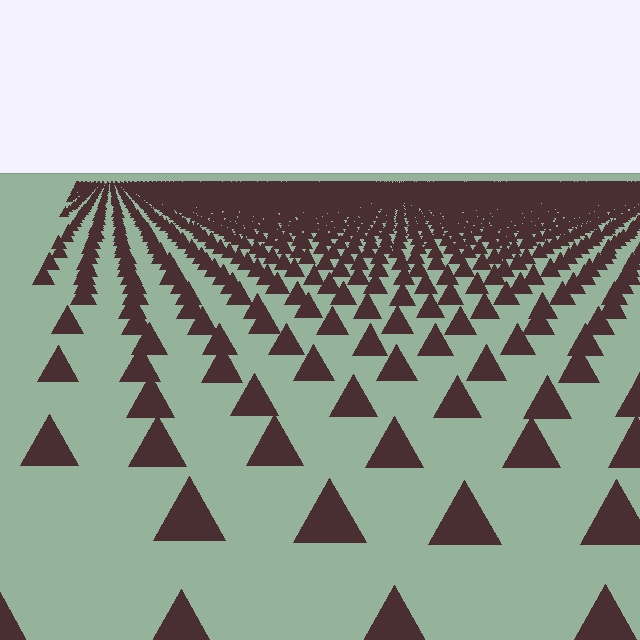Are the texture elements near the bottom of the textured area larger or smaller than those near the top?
Larger. Near the bottom, elements are closer to the viewer and appear at a bigger on-screen size.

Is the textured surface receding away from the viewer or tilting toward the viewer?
The surface is receding away from the viewer. Texture elements get smaller and denser toward the top.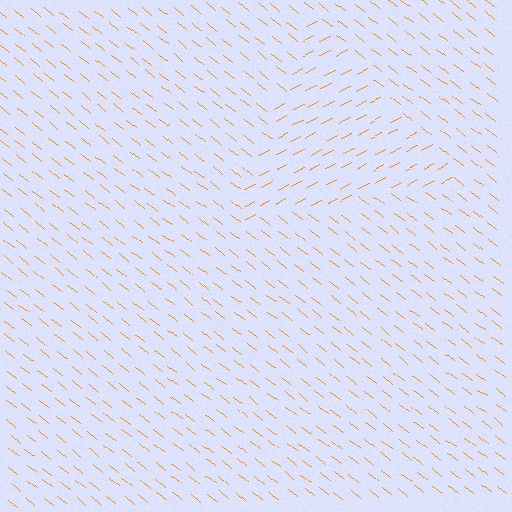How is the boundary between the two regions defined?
The boundary is defined purely by a change in line orientation (approximately 66 degrees difference). All lines are the same color and thickness.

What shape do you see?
I see a triangle.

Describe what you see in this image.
The image is filled with small orange line segments. A triangle region in the image has lines oriented differently from the surrounding lines, creating a visible texture boundary.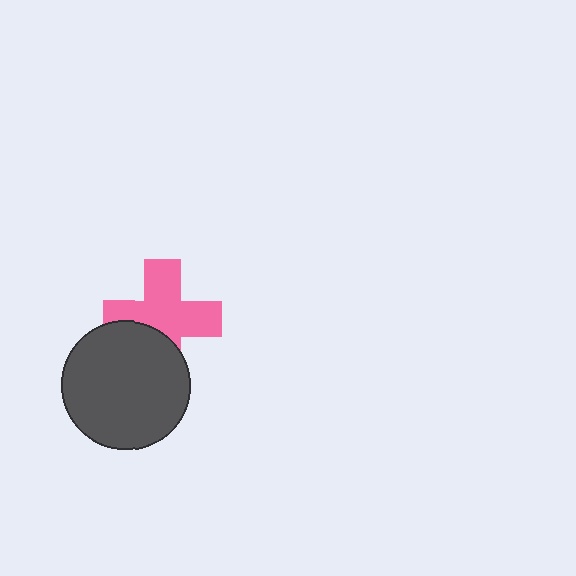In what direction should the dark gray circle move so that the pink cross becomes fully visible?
The dark gray circle should move down. That is the shortest direction to clear the overlap and leave the pink cross fully visible.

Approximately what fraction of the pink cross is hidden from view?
Roughly 31% of the pink cross is hidden behind the dark gray circle.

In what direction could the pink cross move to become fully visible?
The pink cross could move up. That would shift it out from behind the dark gray circle entirely.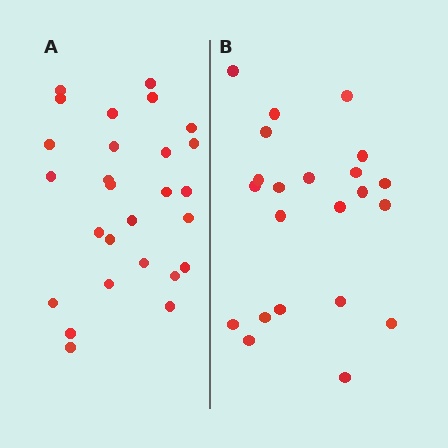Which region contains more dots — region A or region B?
Region A (the left region) has more dots.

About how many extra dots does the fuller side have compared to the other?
Region A has about 5 more dots than region B.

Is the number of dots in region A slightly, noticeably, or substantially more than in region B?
Region A has only slightly more — the two regions are fairly close. The ratio is roughly 1.2 to 1.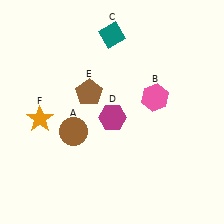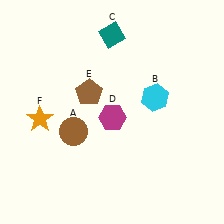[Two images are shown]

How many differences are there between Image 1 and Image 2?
There is 1 difference between the two images.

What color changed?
The hexagon (B) changed from pink in Image 1 to cyan in Image 2.